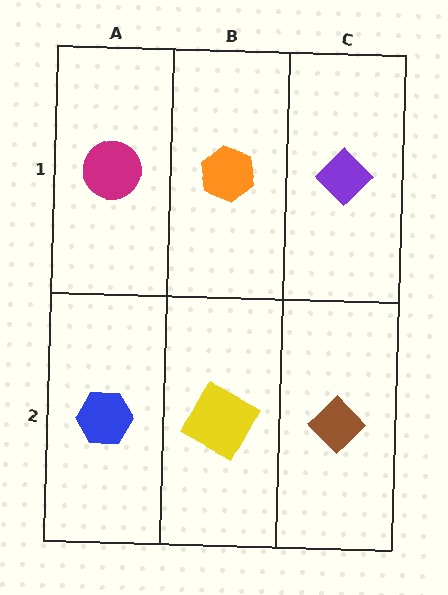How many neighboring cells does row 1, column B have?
3.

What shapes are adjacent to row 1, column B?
A yellow square (row 2, column B), a magenta circle (row 1, column A), a purple diamond (row 1, column C).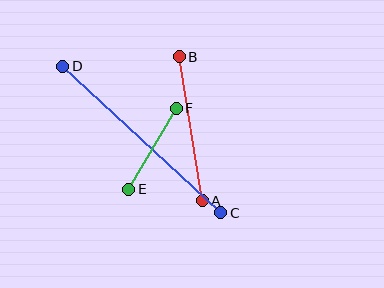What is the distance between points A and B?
The distance is approximately 146 pixels.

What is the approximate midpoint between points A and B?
The midpoint is at approximately (191, 129) pixels.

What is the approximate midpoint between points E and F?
The midpoint is at approximately (153, 149) pixels.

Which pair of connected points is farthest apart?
Points C and D are farthest apart.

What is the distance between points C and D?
The distance is approximately 215 pixels.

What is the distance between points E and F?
The distance is approximately 94 pixels.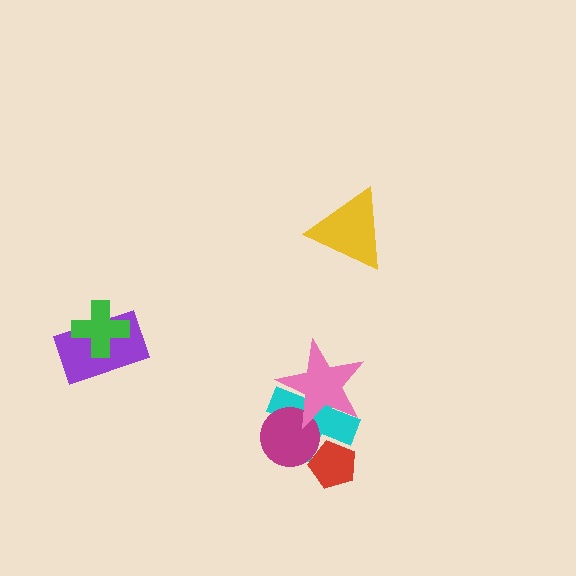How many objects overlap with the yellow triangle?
0 objects overlap with the yellow triangle.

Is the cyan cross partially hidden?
Yes, it is partially covered by another shape.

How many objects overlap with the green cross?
1 object overlaps with the green cross.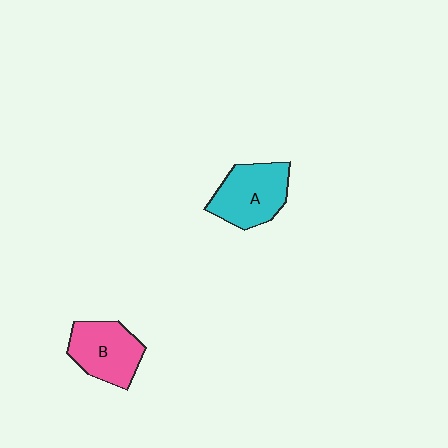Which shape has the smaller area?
Shape B (pink).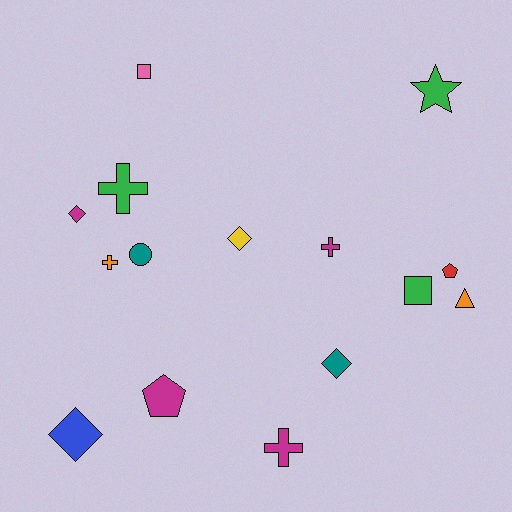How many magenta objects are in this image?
There are 4 magenta objects.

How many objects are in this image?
There are 15 objects.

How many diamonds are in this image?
There are 4 diamonds.